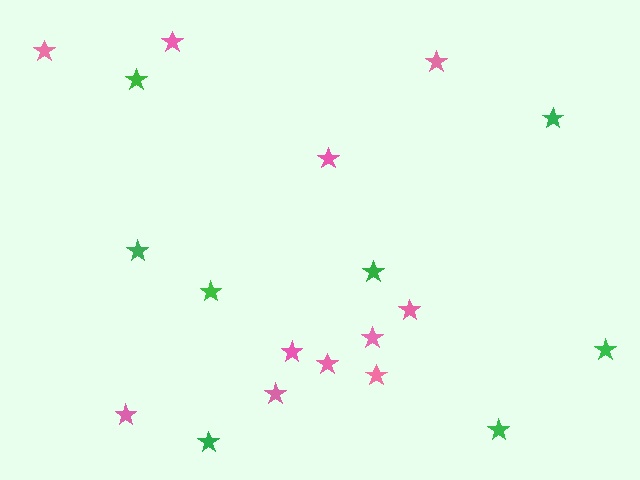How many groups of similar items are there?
There are 2 groups: one group of green stars (8) and one group of pink stars (11).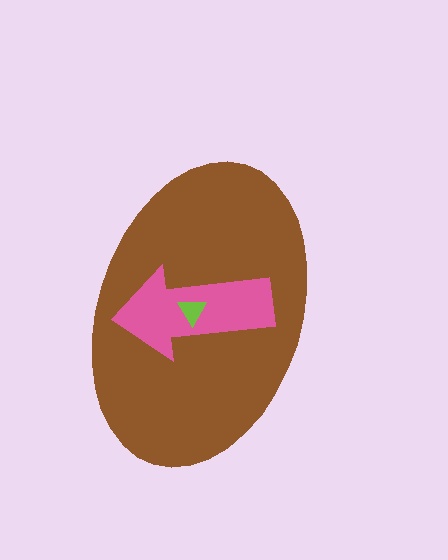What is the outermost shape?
The brown ellipse.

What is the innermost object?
The lime triangle.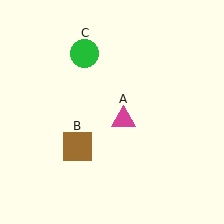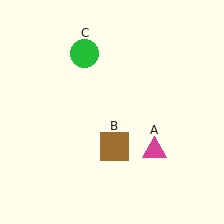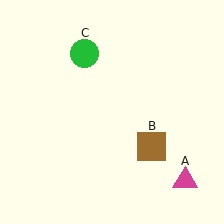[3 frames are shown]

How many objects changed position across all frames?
2 objects changed position: magenta triangle (object A), brown square (object B).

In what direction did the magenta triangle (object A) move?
The magenta triangle (object A) moved down and to the right.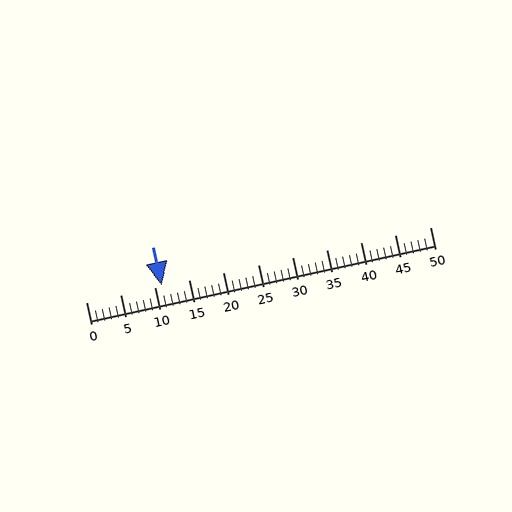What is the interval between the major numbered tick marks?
The major tick marks are spaced 5 units apart.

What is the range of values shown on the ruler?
The ruler shows values from 0 to 50.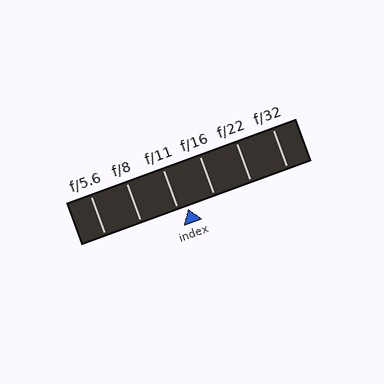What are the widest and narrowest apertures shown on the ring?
The widest aperture shown is f/5.6 and the narrowest is f/32.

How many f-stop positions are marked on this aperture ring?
There are 6 f-stop positions marked.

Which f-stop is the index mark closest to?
The index mark is closest to f/11.